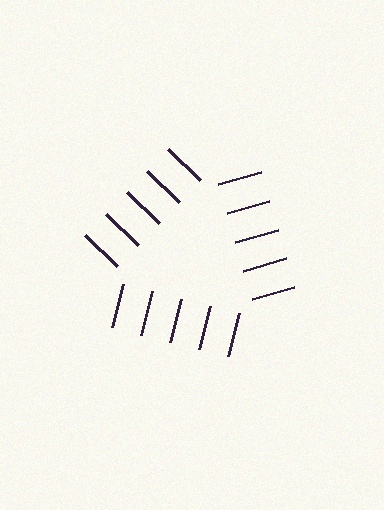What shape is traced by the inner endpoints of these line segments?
An illusory triangle — the line segments terminate on its edges but no continuous stroke is drawn.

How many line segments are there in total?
15 — 5 along each of the 3 edges.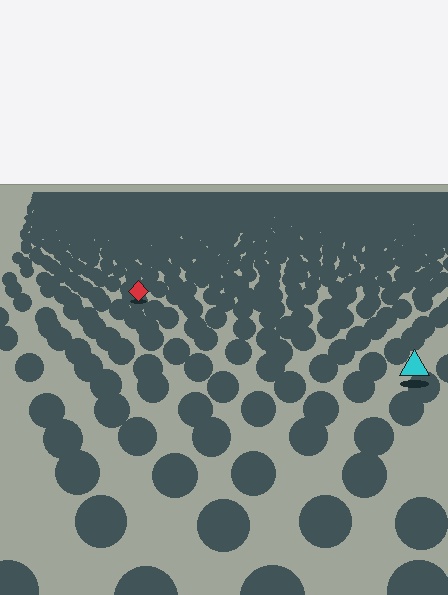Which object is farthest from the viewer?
The red diamond is farthest from the viewer. It appears smaller and the ground texture around it is denser.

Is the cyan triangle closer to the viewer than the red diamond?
Yes. The cyan triangle is closer — you can tell from the texture gradient: the ground texture is coarser near it.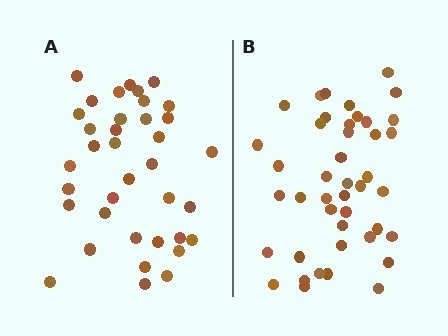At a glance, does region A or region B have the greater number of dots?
Region B (the right region) has more dots.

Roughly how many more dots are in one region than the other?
Region B has about 6 more dots than region A.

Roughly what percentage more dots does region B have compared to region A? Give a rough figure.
About 15% more.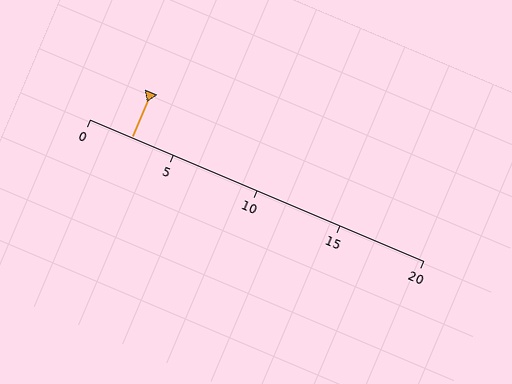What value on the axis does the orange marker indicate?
The marker indicates approximately 2.5.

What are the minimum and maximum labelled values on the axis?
The axis runs from 0 to 20.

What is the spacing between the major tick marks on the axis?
The major ticks are spaced 5 apart.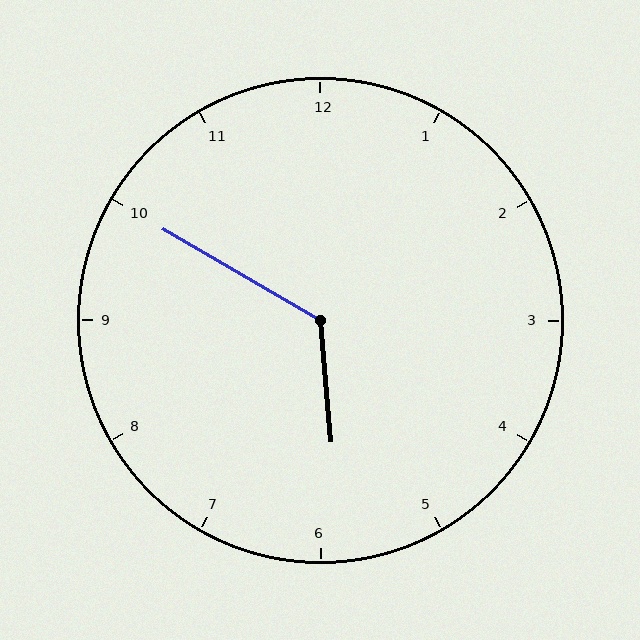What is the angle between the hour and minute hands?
Approximately 125 degrees.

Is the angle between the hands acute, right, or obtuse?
It is obtuse.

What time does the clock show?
5:50.